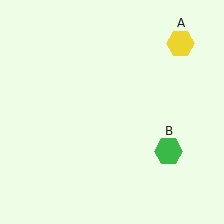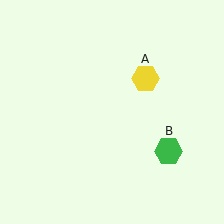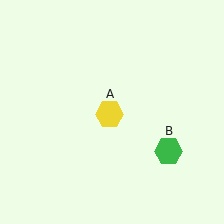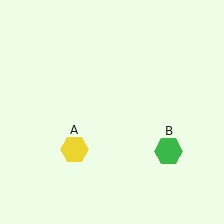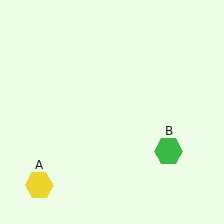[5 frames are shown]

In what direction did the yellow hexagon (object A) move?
The yellow hexagon (object A) moved down and to the left.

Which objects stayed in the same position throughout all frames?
Green hexagon (object B) remained stationary.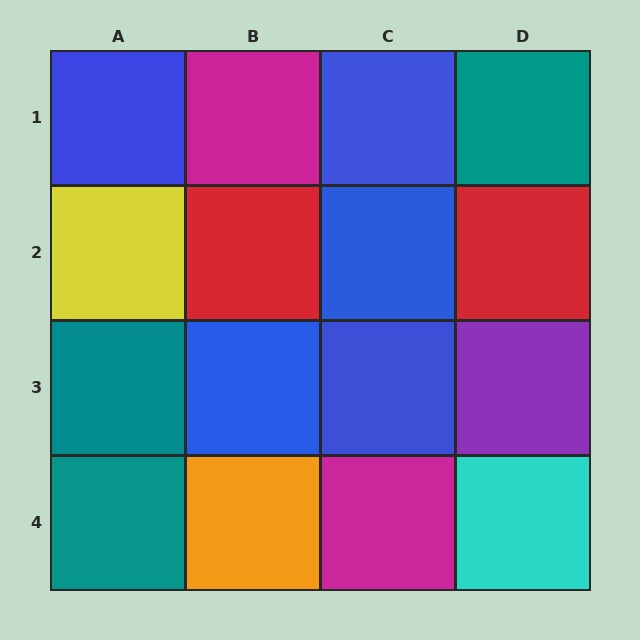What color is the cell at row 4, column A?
Teal.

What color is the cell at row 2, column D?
Red.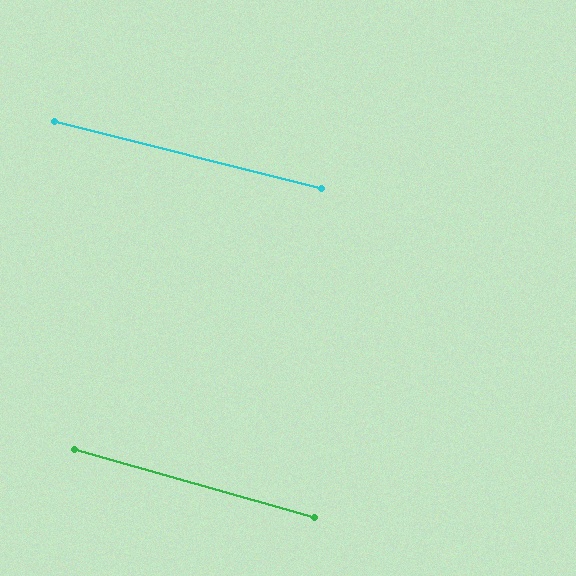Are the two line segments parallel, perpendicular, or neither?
Parallel — their directions differ by only 2.0°.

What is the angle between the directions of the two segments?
Approximately 2 degrees.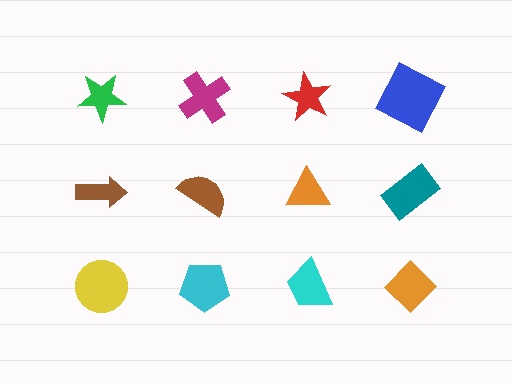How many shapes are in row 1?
4 shapes.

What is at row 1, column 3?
A red star.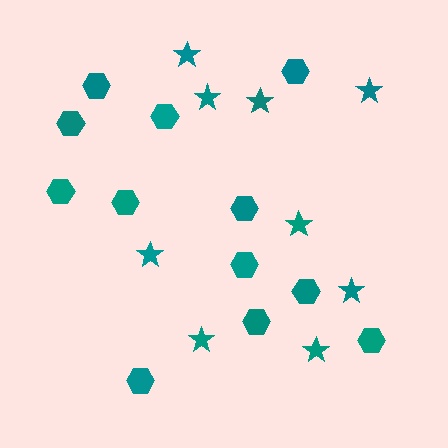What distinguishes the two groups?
There are 2 groups: one group of stars (9) and one group of hexagons (12).